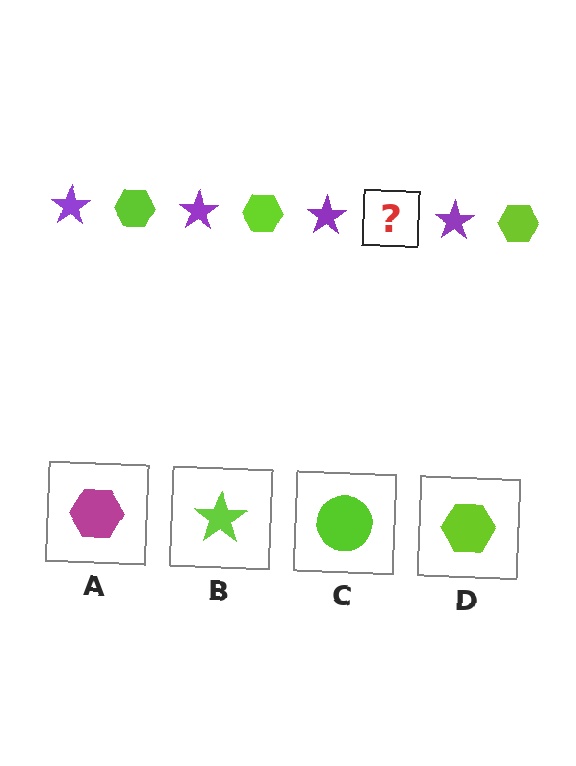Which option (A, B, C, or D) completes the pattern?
D.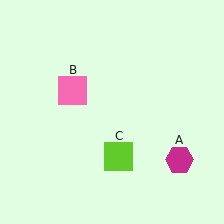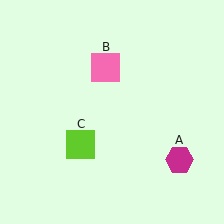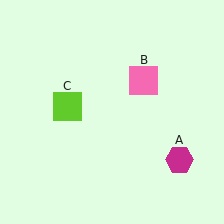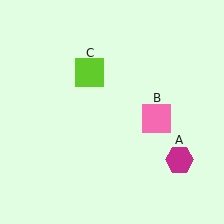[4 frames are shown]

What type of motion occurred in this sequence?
The pink square (object B), lime square (object C) rotated clockwise around the center of the scene.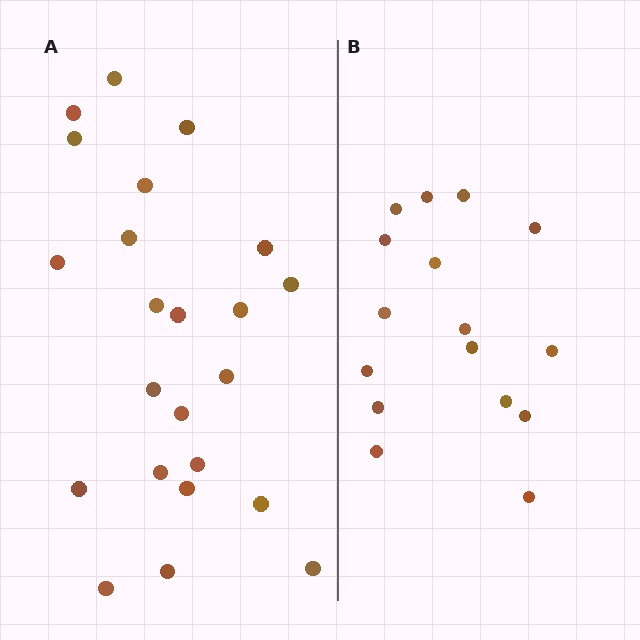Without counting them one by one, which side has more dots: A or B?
Region A (the left region) has more dots.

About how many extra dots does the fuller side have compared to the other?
Region A has roughly 8 or so more dots than region B.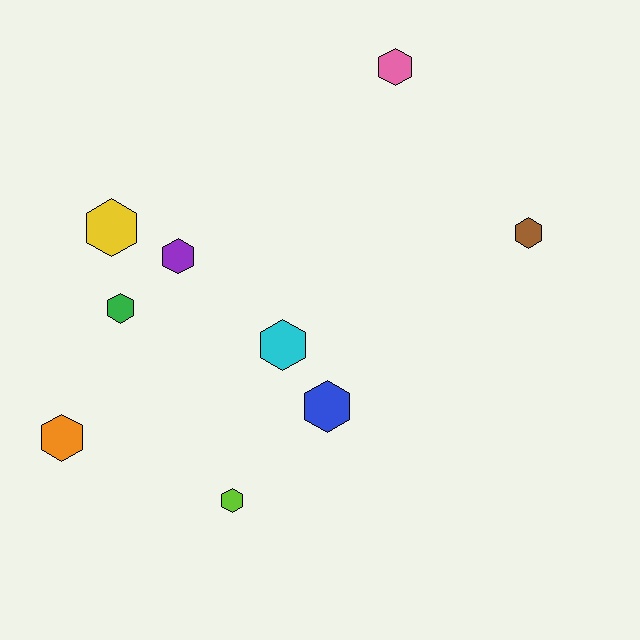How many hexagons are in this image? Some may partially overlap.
There are 9 hexagons.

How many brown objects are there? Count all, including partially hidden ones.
There is 1 brown object.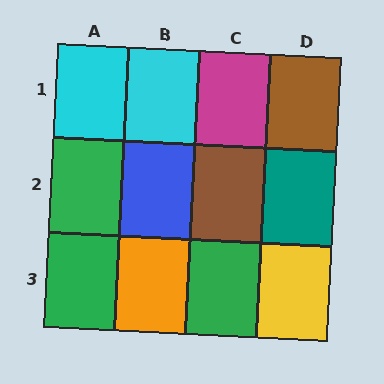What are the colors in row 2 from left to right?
Green, blue, brown, teal.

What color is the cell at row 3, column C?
Green.